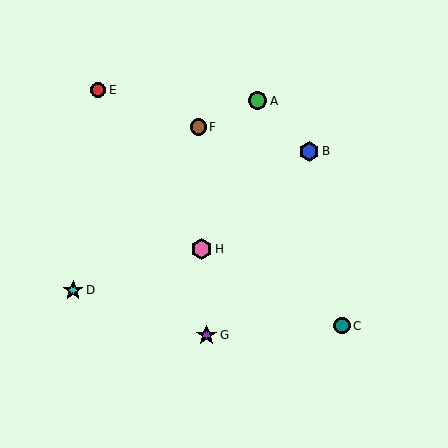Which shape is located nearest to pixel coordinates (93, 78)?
The red circle (labeled E) at (98, 90) is nearest to that location.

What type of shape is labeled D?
Shape D is a cyan star.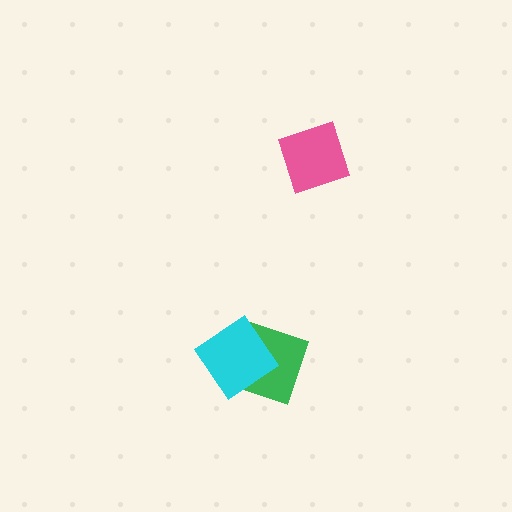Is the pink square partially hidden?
No, no other shape covers it.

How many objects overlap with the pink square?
0 objects overlap with the pink square.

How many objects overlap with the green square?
1 object overlaps with the green square.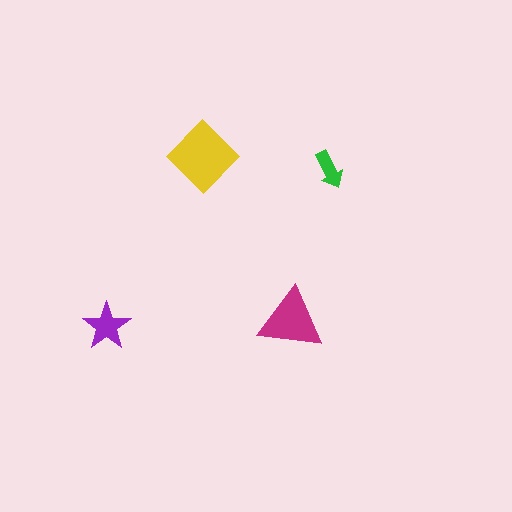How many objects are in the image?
There are 4 objects in the image.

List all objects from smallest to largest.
The green arrow, the purple star, the magenta triangle, the yellow diamond.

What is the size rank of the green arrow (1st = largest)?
4th.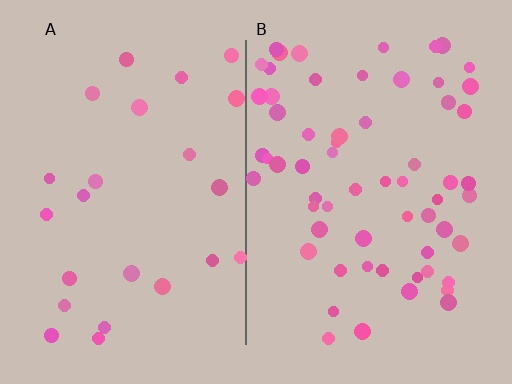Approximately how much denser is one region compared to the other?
Approximately 2.6× — region B over region A.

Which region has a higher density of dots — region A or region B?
B (the right).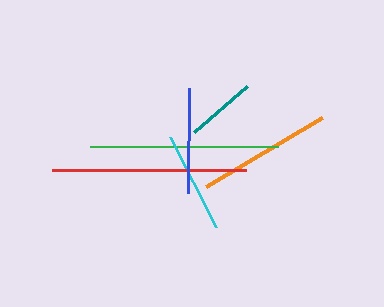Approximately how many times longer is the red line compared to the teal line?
The red line is approximately 2.8 times the length of the teal line.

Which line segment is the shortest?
The teal line is the shortest at approximately 70 pixels.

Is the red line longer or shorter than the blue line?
The red line is longer than the blue line.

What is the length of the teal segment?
The teal segment is approximately 70 pixels long.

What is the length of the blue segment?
The blue segment is approximately 104 pixels long.